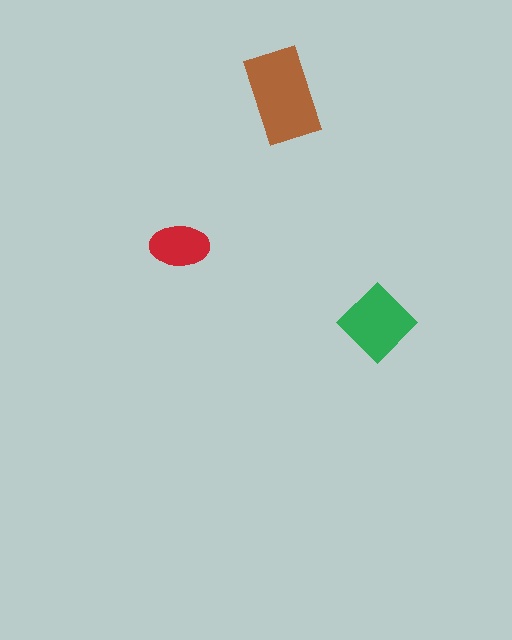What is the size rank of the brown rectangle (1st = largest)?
1st.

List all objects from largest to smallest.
The brown rectangle, the green diamond, the red ellipse.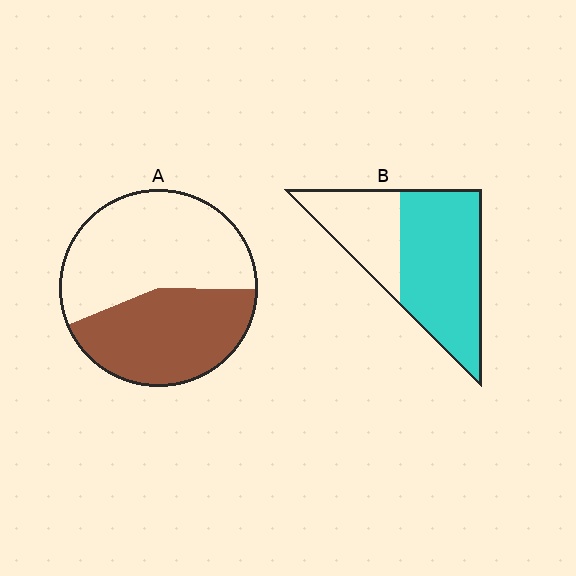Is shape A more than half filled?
No.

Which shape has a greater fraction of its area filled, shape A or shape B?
Shape B.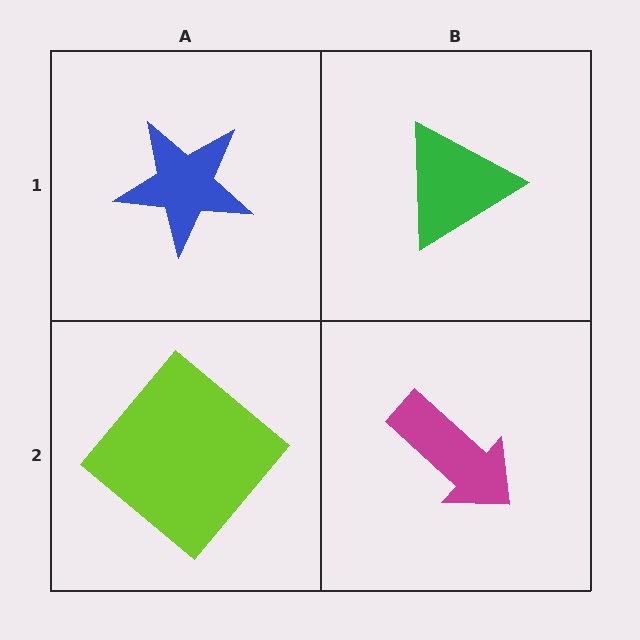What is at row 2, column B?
A magenta arrow.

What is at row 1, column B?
A green triangle.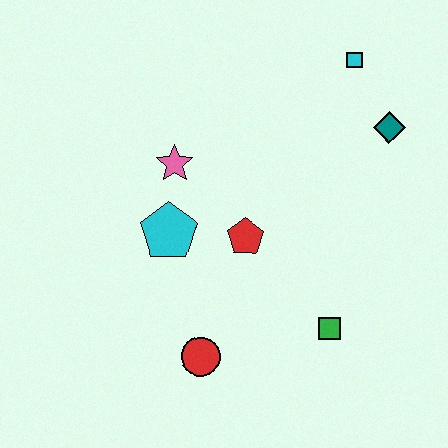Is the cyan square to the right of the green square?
Yes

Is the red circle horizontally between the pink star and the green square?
Yes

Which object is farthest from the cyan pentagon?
The cyan square is farthest from the cyan pentagon.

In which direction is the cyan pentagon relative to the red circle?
The cyan pentagon is above the red circle.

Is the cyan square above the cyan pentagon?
Yes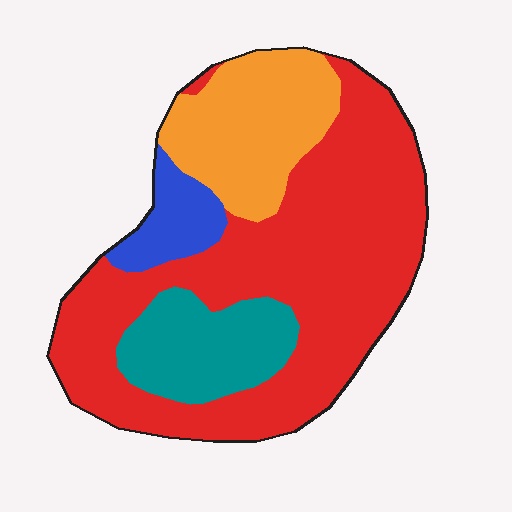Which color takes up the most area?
Red, at roughly 60%.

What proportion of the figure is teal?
Teal takes up about one sixth (1/6) of the figure.